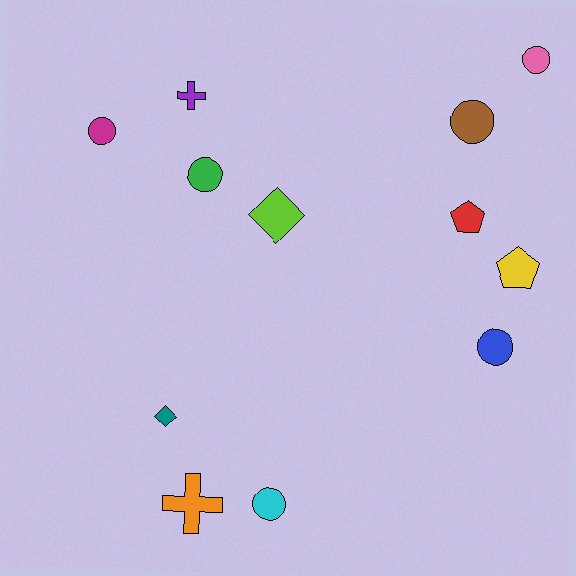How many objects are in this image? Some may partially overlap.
There are 12 objects.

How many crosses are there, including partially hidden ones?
There are 2 crosses.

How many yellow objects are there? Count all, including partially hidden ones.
There is 1 yellow object.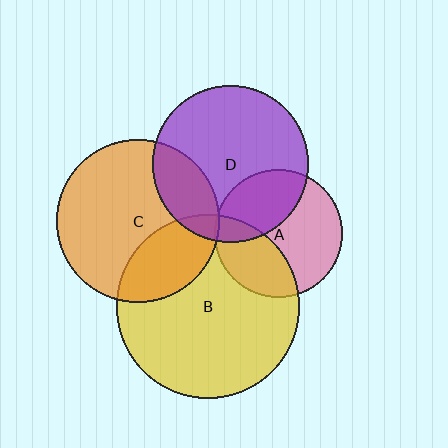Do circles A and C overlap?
Yes.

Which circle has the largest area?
Circle B (yellow).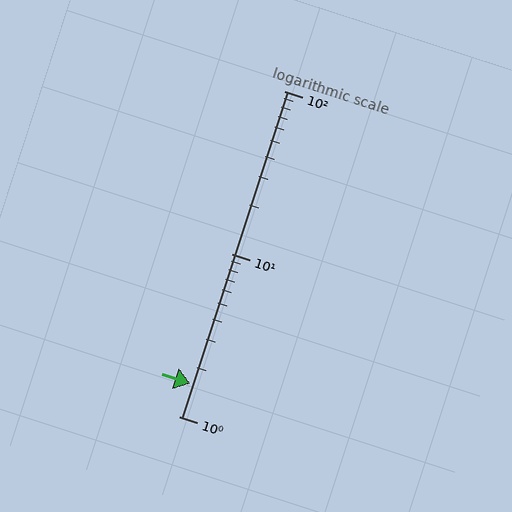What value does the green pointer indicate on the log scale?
The pointer indicates approximately 1.6.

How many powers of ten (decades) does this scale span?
The scale spans 2 decades, from 1 to 100.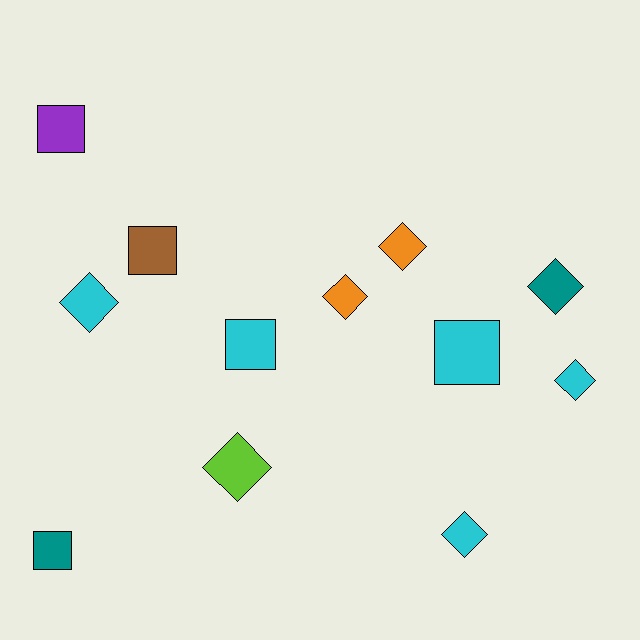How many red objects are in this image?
There are no red objects.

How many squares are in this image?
There are 5 squares.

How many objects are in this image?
There are 12 objects.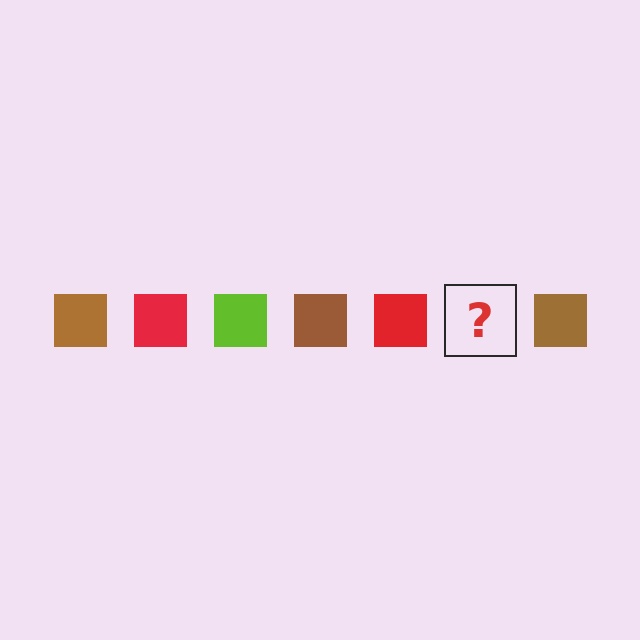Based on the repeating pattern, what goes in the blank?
The blank should be a lime square.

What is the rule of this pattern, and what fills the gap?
The rule is that the pattern cycles through brown, red, lime squares. The gap should be filled with a lime square.